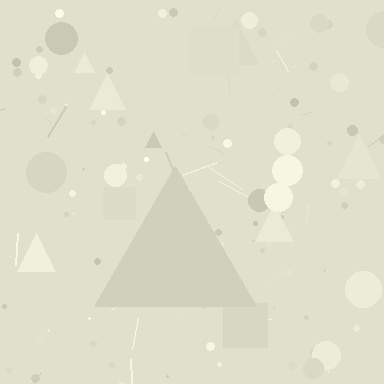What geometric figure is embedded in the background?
A triangle is embedded in the background.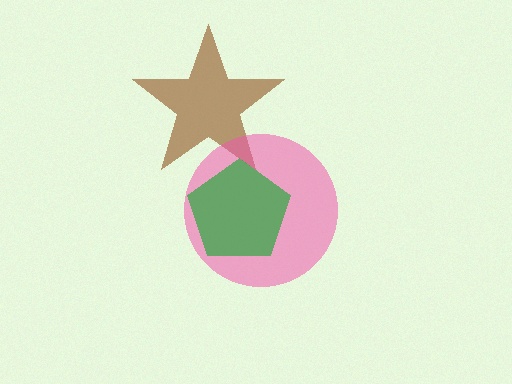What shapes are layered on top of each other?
The layered shapes are: a brown star, a pink circle, a green pentagon.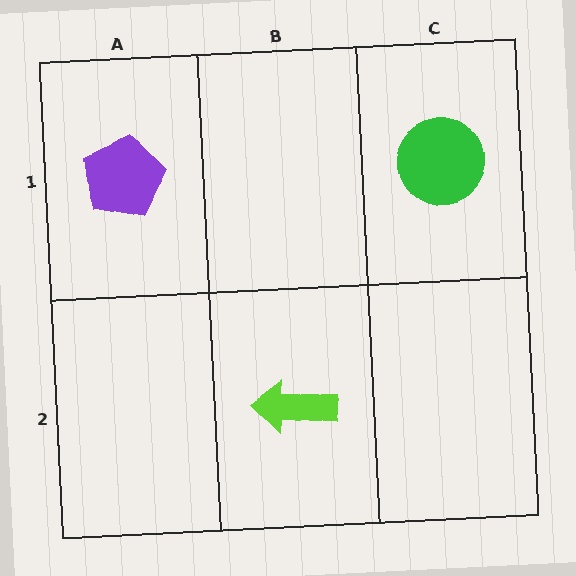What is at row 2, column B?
A lime arrow.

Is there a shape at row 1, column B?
No, that cell is empty.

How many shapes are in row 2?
1 shape.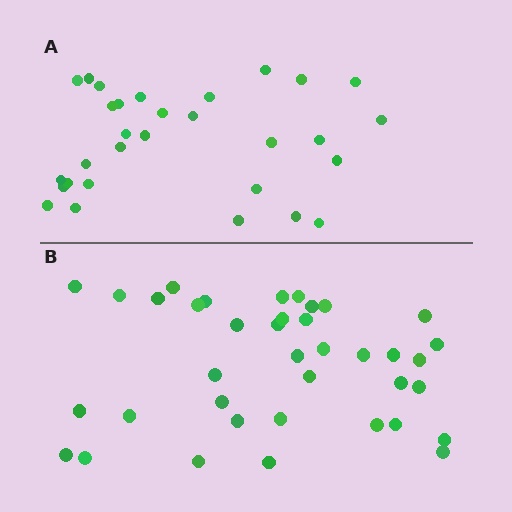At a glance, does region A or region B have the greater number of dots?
Region B (the bottom region) has more dots.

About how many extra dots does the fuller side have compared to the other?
Region B has roughly 8 or so more dots than region A.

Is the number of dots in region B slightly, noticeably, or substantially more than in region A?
Region B has noticeably more, but not dramatically so. The ratio is roughly 1.3 to 1.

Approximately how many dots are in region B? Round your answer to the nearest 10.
About 40 dots. (The exact count is 38, which rounds to 40.)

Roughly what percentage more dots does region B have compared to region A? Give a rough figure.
About 25% more.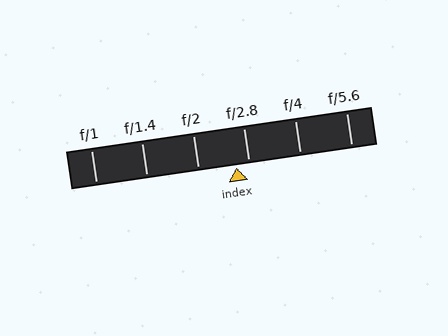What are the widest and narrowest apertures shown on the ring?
The widest aperture shown is f/1 and the narrowest is f/5.6.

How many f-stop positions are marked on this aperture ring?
There are 6 f-stop positions marked.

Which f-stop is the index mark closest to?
The index mark is closest to f/2.8.